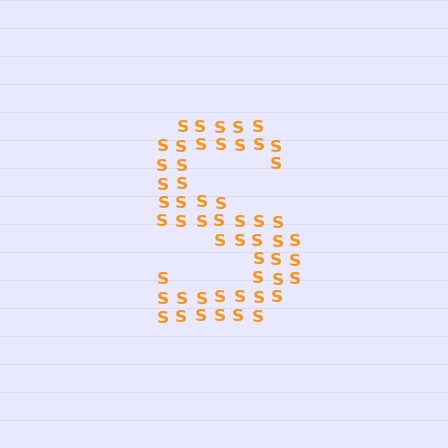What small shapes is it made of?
It is made of small letter S's.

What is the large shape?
The large shape is the letter S.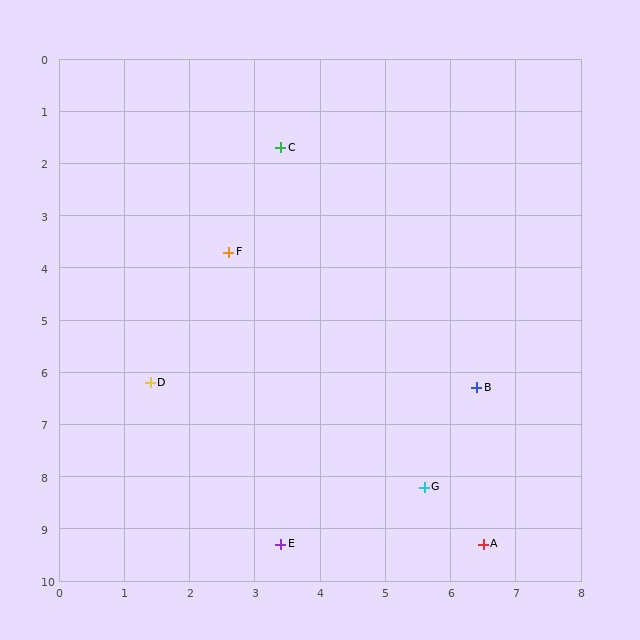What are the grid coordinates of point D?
Point D is at approximately (1.4, 6.2).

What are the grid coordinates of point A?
Point A is at approximately (6.5, 9.3).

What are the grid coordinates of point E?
Point E is at approximately (3.4, 9.3).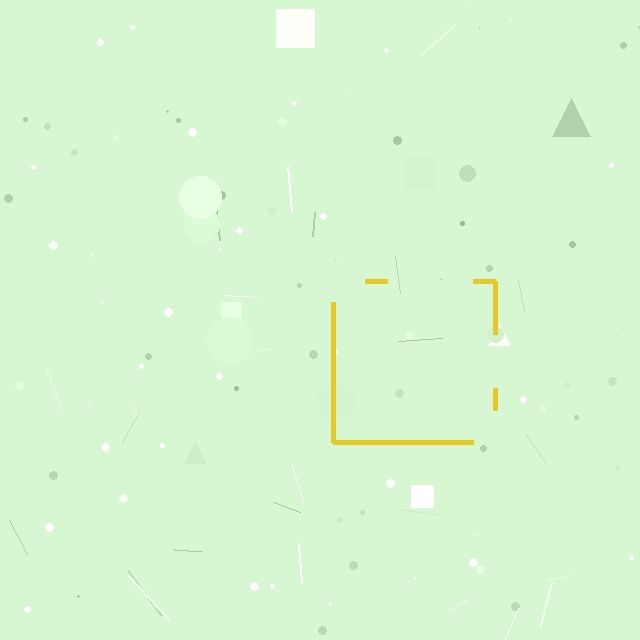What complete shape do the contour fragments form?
The contour fragments form a square.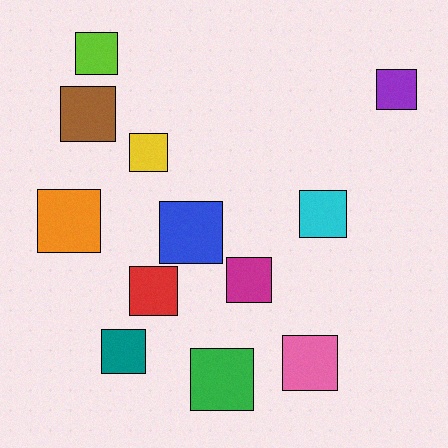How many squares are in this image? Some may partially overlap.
There are 12 squares.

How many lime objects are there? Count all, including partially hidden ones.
There is 1 lime object.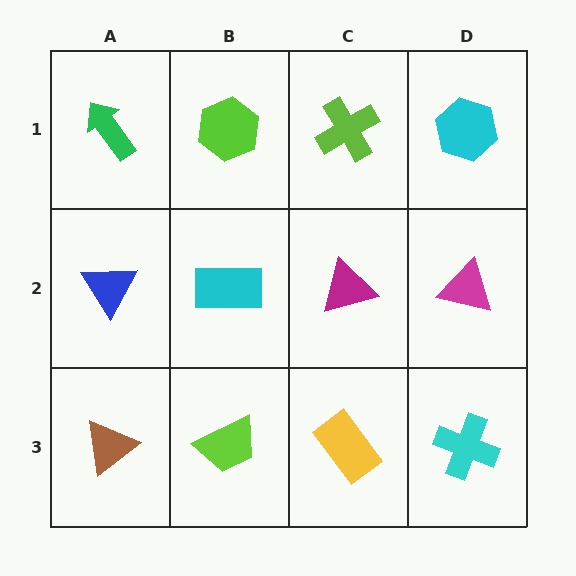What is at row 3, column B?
A lime trapezoid.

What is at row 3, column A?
A brown triangle.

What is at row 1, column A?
A green arrow.